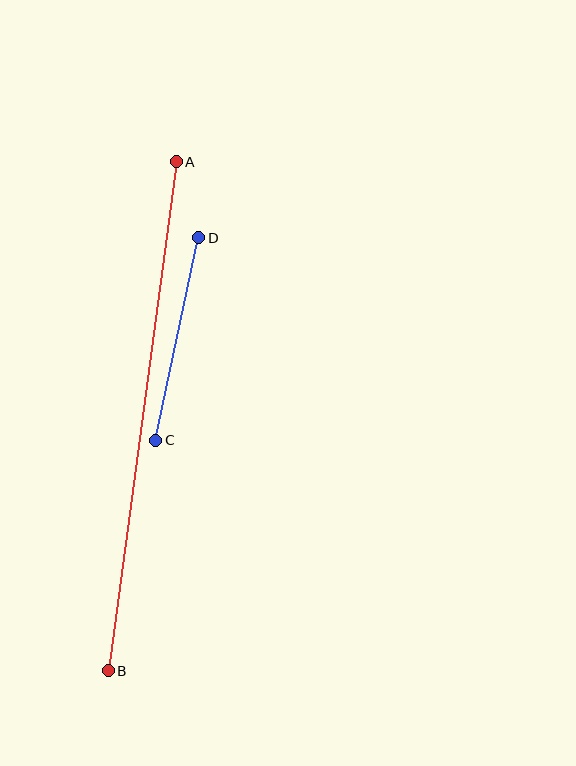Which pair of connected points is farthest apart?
Points A and B are farthest apart.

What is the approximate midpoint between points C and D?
The midpoint is at approximately (177, 339) pixels.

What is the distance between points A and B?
The distance is approximately 514 pixels.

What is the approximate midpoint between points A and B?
The midpoint is at approximately (142, 416) pixels.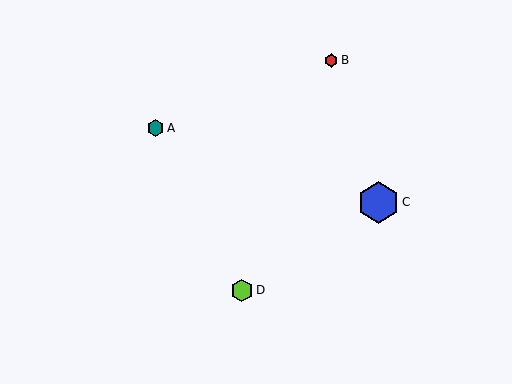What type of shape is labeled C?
Shape C is a blue hexagon.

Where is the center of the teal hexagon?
The center of the teal hexagon is at (156, 128).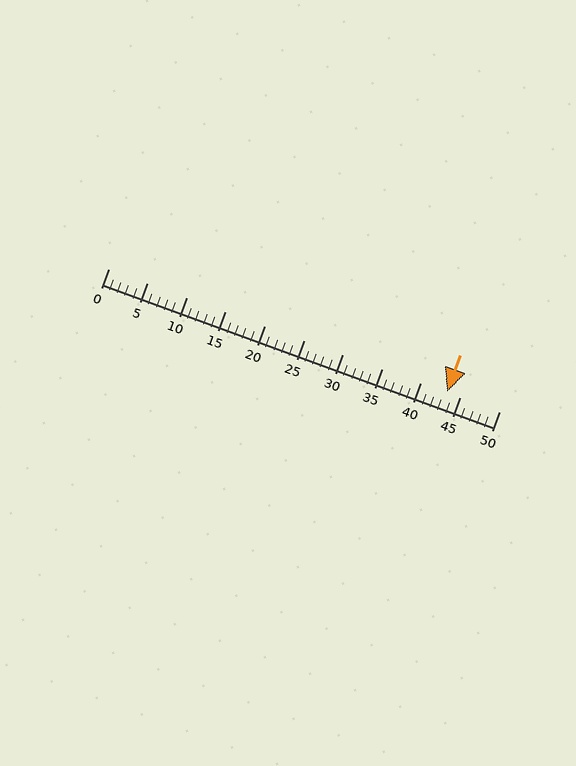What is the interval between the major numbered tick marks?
The major tick marks are spaced 5 units apart.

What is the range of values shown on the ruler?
The ruler shows values from 0 to 50.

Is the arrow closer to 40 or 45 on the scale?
The arrow is closer to 45.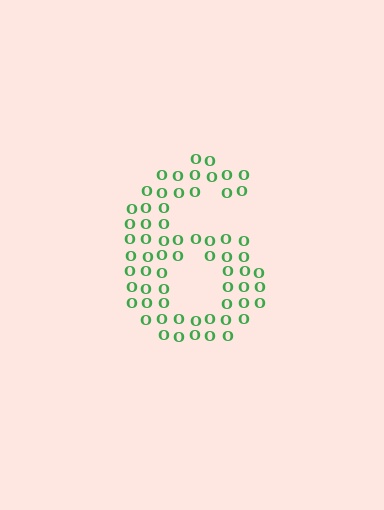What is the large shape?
The large shape is the digit 6.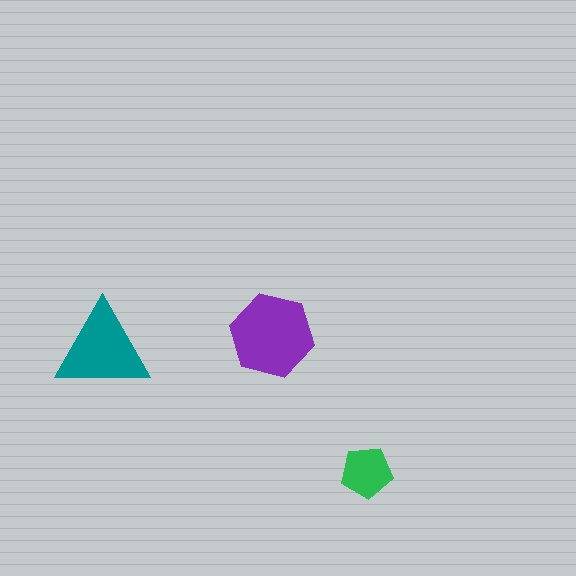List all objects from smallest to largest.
The green pentagon, the teal triangle, the purple hexagon.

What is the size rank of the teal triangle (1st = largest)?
2nd.